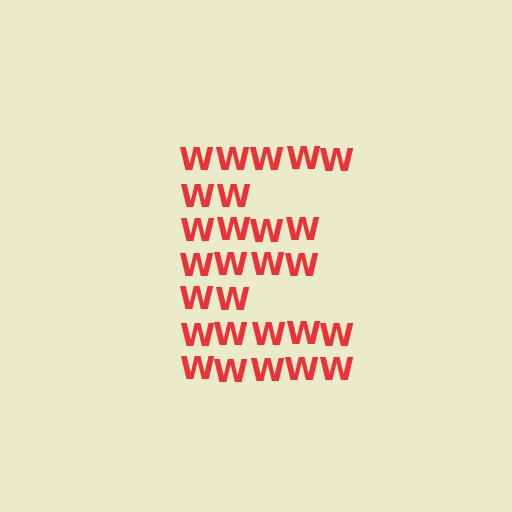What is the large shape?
The large shape is the letter E.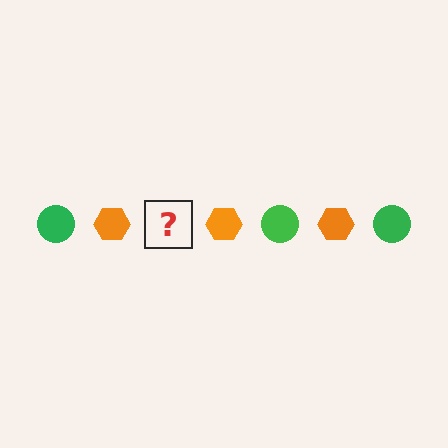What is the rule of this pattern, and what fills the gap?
The rule is that the pattern alternates between green circle and orange hexagon. The gap should be filled with a green circle.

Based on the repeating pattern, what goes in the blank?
The blank should be a green circle.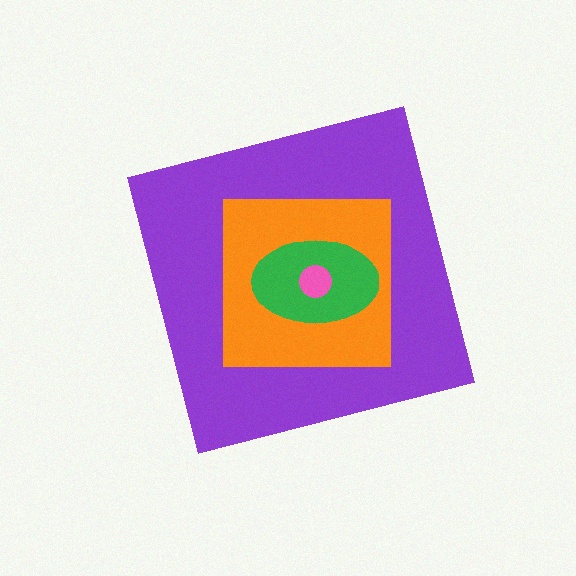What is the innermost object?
The pink circle.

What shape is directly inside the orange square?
The green ellipse.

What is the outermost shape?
The purple square.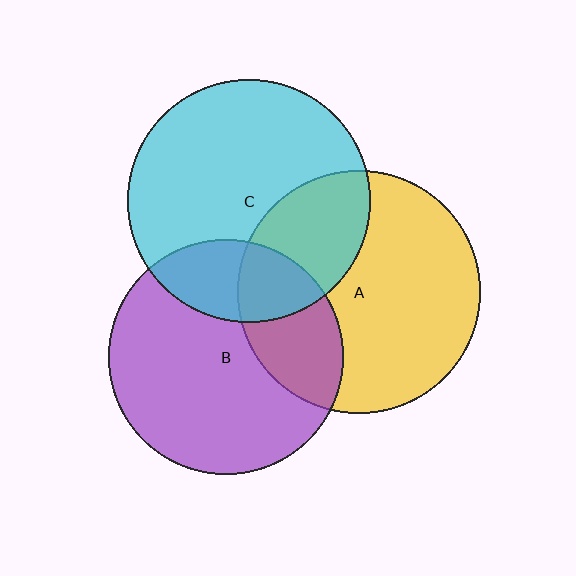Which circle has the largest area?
Circle C (cyan).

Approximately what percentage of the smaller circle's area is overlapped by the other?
Approximately 25%.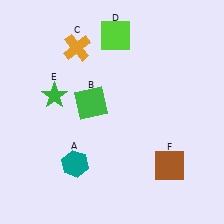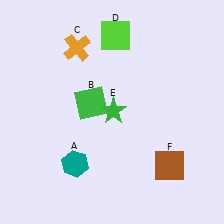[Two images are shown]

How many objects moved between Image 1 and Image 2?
1 object moved between the two images.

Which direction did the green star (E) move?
The green star (E) moved right.